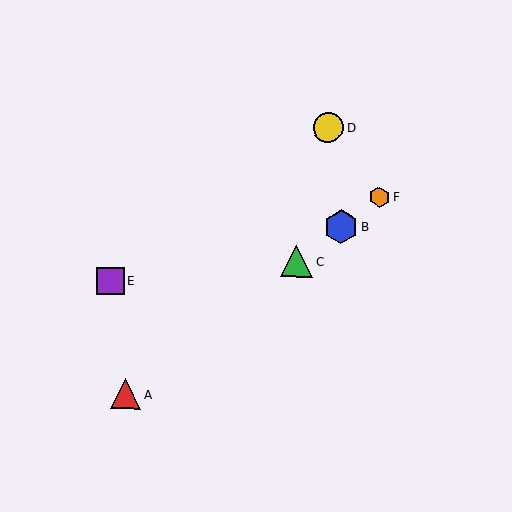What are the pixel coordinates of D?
Object D is at (328, 127).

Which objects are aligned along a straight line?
Objects A, B, C, F are aligned along a straight line.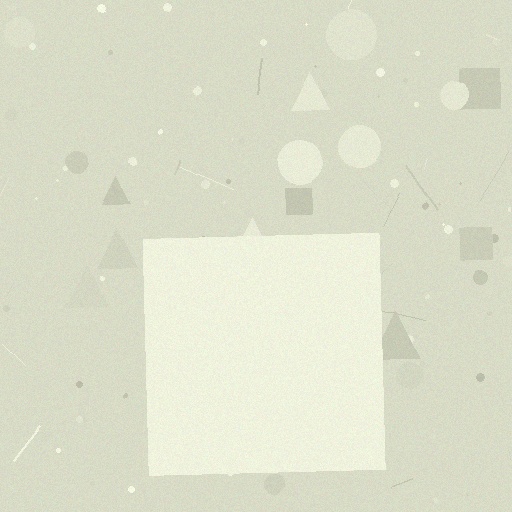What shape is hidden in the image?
A square is hidden in the image.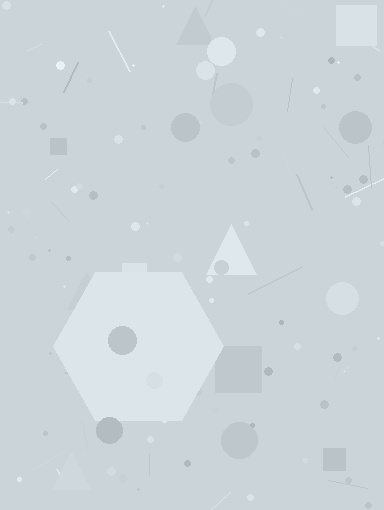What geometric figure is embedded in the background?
A hexagon is embedded in the background.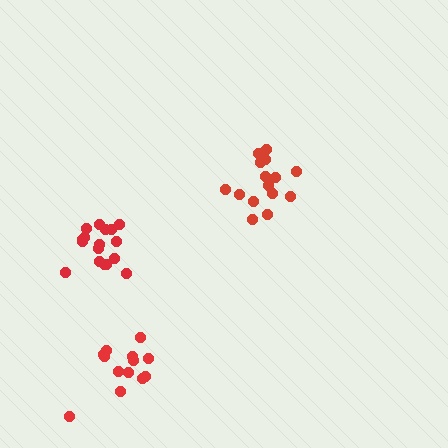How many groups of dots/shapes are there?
There are 3 groups.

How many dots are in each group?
Group 1: 13 dots, Group 2: 17 dots, Group 3: 15 dots (45 total).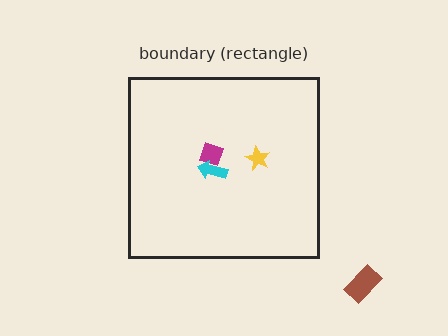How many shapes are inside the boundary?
3 inside, 1 outside.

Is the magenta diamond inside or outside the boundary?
Inside.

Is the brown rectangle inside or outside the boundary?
Outside.